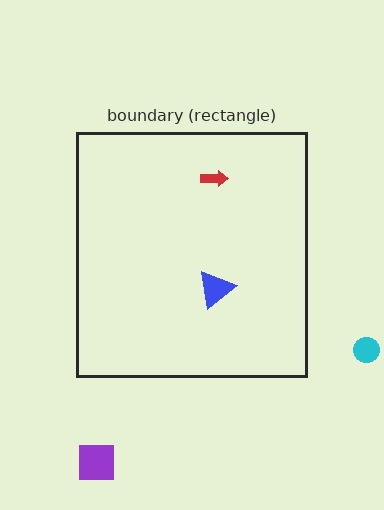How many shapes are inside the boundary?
2 inside, 2 outside.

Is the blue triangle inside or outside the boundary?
Inside.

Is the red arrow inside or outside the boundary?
Inside.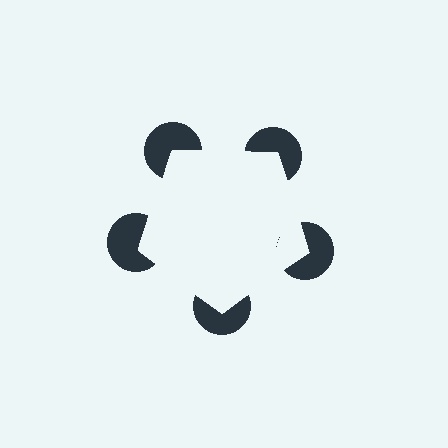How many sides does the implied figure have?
5 sides.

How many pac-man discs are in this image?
There are 5 — one at each vertex of the illusory pentagon.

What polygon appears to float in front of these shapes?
An illusory pentagon — its edges are inferred from the aligned wedge cuts in the pac-man discs, not physically drawn.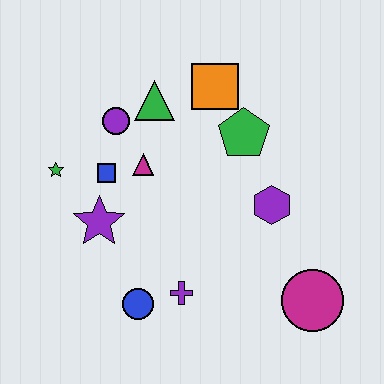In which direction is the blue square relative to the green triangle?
The blue square is below the green triangle.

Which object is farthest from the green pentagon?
The blue circle is farthest from the green pentagon.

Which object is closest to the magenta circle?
The purple hexagon is closest to the magenta circle.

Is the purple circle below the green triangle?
Yes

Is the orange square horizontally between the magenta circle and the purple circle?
Yes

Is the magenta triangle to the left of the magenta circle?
Yes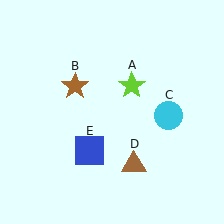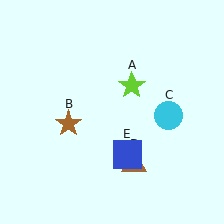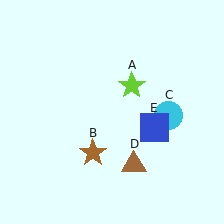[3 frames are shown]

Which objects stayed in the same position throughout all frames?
Lime star (object A) and cyan circle (object C) and brown triangle (object D) remained stationary.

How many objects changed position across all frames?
2 objects changed position: brown star (object B), blue square (object E).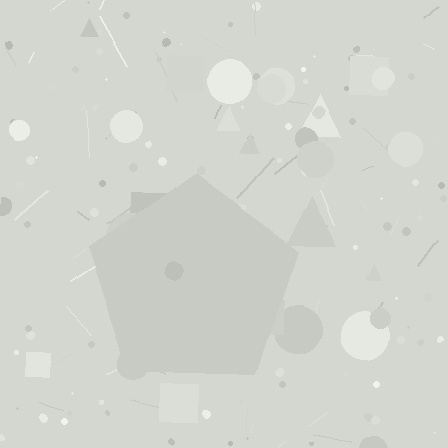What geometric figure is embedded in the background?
A pentagon is embedded in the background.